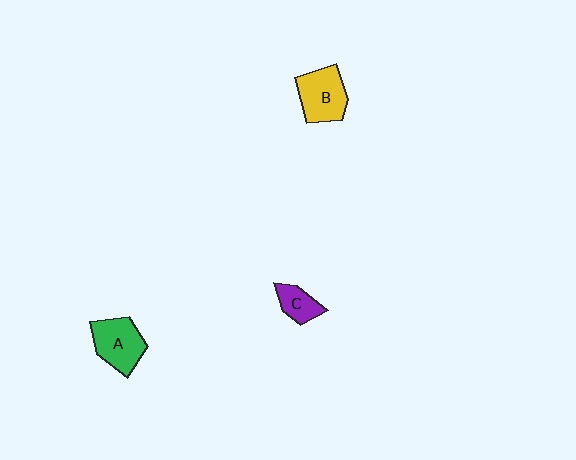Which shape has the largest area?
Shape B (yellow).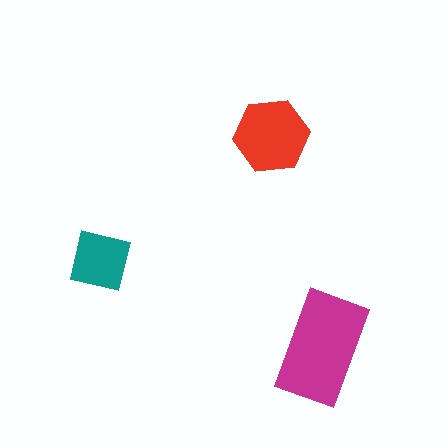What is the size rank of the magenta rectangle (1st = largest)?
1st.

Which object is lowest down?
The magenta rectangle is bottommost.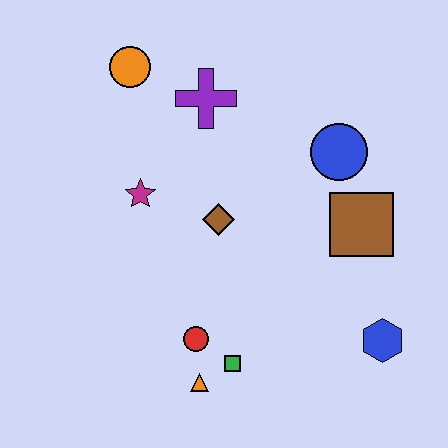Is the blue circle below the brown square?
No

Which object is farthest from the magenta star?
The blue hexagon is farthest from the magenta star.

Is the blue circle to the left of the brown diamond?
No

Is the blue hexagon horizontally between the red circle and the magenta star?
No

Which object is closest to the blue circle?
The brown square is closest to the blue circle.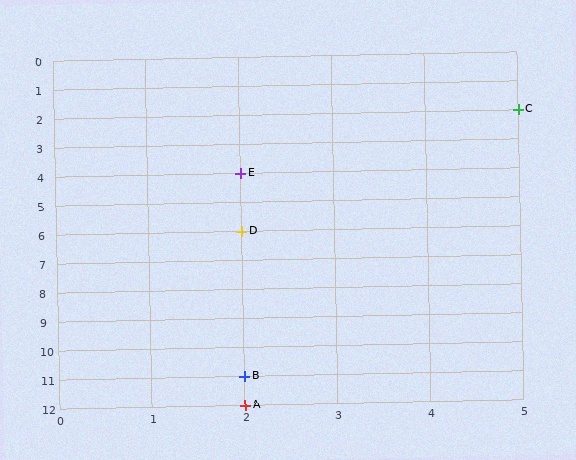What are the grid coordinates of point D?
Point D is at grid coordinates (2, 6).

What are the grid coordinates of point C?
Point C is at grid coordinates (5, 2).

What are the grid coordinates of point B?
Point B is at grid coordinates (2, 11).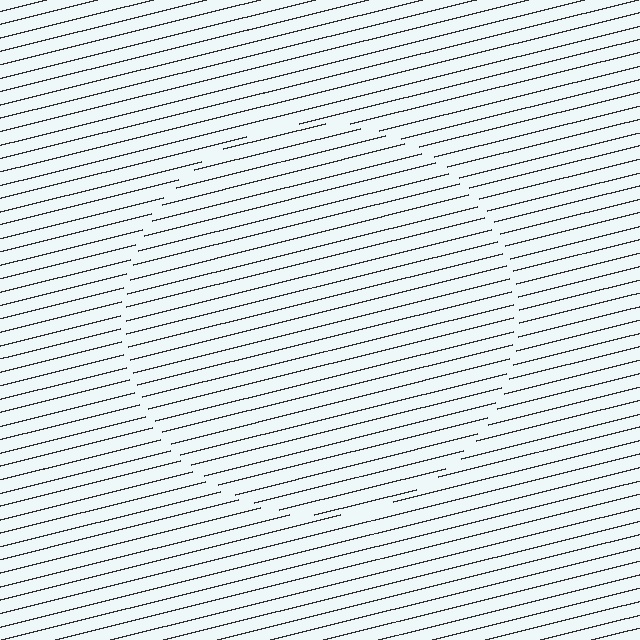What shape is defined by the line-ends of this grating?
An illusory circle. The interior of the shape contains the same grating, shifted by half a period — the contour is defined by the phase discontinuity where line-ends from the inner and outer gratings abut.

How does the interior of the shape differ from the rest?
The interior of the shape contains the same grating, shifted by half a period — the contour is defined by the phase discontinuity where line-ends from the inner and outer gratings abut.